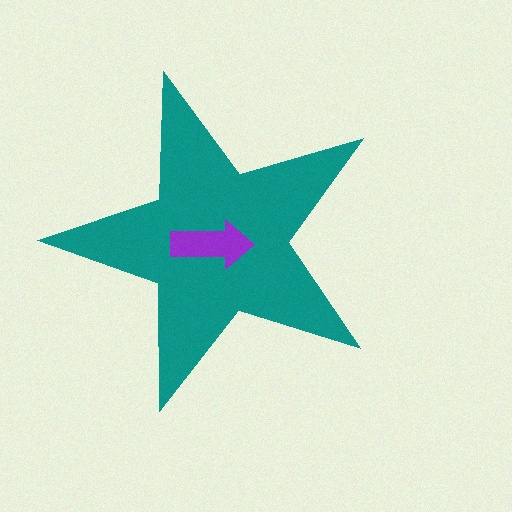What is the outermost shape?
The teal star.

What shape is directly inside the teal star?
The purple arrow.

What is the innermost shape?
The purple arrow.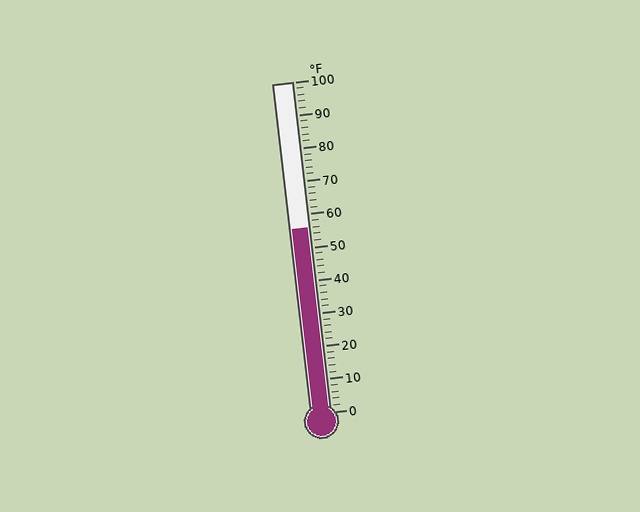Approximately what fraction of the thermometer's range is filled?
The thermometer is filled to approximately 55% of its range.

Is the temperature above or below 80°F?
The temperature is below 80°F.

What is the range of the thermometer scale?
The thermometer scale ranges from 0°F to 100°F.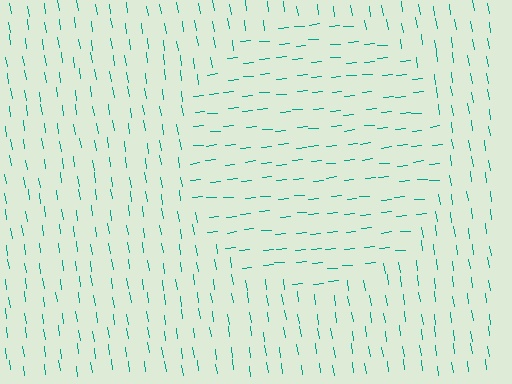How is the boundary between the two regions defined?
The boundary is defined purely by a change in line orientation (approximately 86 degrees difference). All lines are the same color and thickness.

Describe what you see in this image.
The image is filled with small teal line segments. A circle region in the image has lines oriented differently from the surrounding lines, creating a visible texture boundary.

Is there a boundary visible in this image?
Yes, there is a texture boundary formed by a change in line orientation.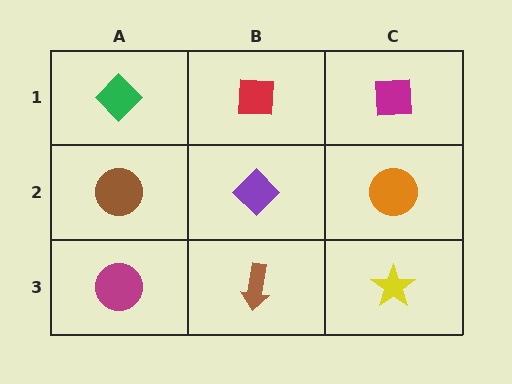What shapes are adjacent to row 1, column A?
A brown circle (row 2, column A), a red square (row 1, column B).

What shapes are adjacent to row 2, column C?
A magenta square (row 1, column C), a yellow star (row 3, column C), a purple diamond (row 2, column B).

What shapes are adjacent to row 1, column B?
A purple diamond (row 2, column B), a green diamond (row 1, column A), a magenta square (row 1, column C).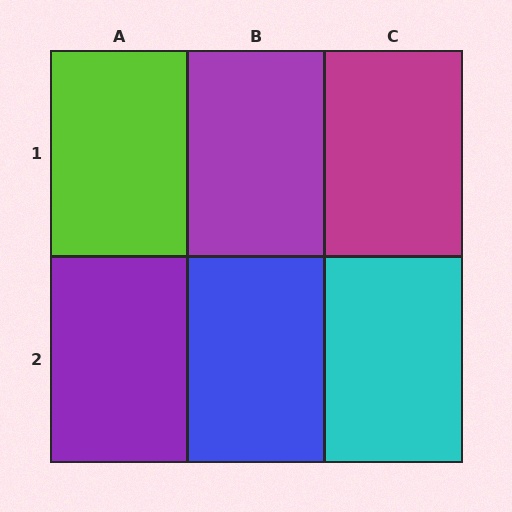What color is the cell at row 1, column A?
Lime.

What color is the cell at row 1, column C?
Magenta.